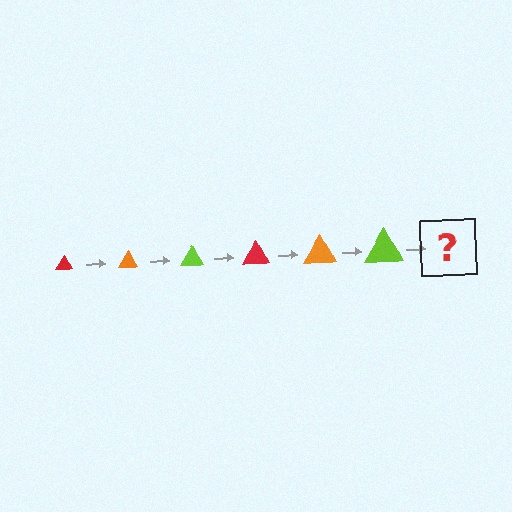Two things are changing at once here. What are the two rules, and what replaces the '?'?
The two rules are that the triangle grows larger each step and the color cycles through red, orange, and lime. The '?' should be a red triangle, larger than the previous one.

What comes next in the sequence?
The next element should be a red triangle, larger than the previous one.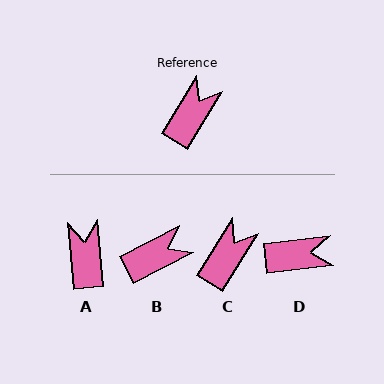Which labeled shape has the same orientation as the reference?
C.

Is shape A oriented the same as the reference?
No, it is off by about 36 degrees.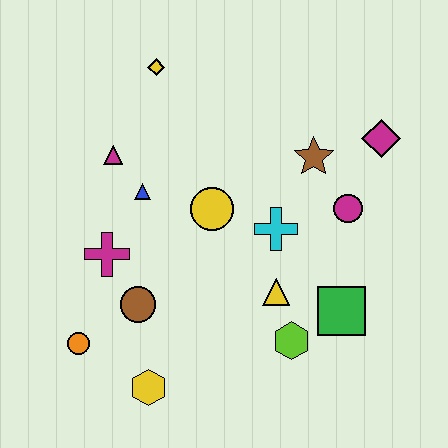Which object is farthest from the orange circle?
The magenta diamond is farthest from the orange circle.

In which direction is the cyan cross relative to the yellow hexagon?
The cyan cross is above the yellow hexagon.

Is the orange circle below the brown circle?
Yes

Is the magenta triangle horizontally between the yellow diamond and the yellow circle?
No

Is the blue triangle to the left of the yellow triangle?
Yes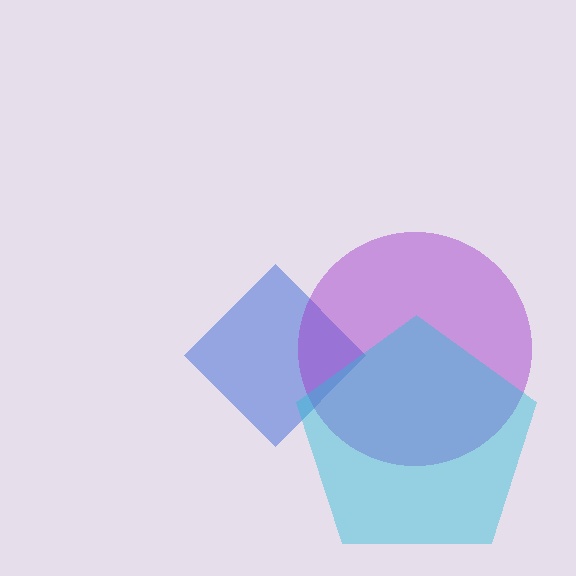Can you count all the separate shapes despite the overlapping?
Yes, there are 3 separate shapes.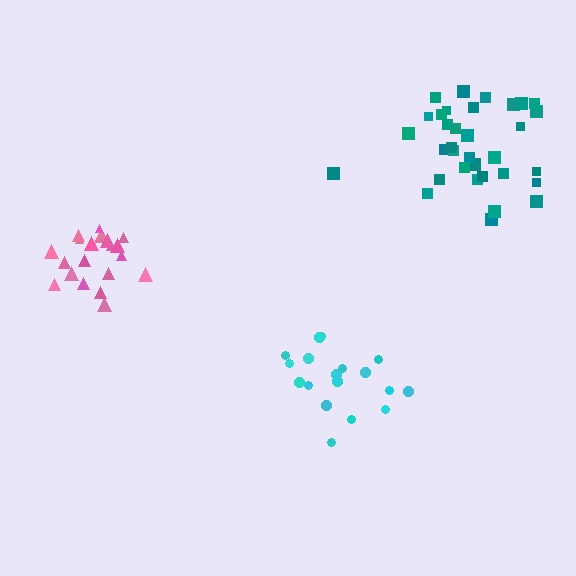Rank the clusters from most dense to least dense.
pink, cyan, teal.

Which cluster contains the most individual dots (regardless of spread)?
Teal (34).